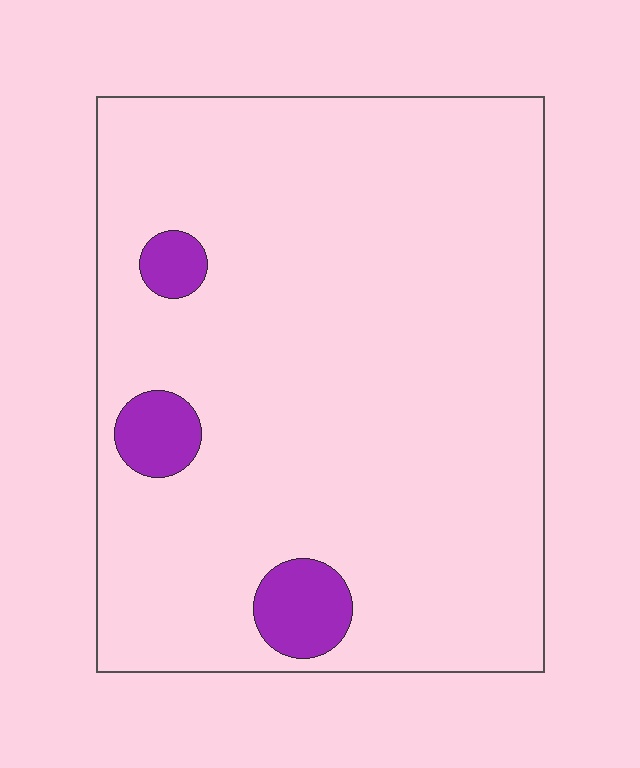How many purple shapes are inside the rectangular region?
3.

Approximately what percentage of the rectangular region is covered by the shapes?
Approximately 5%.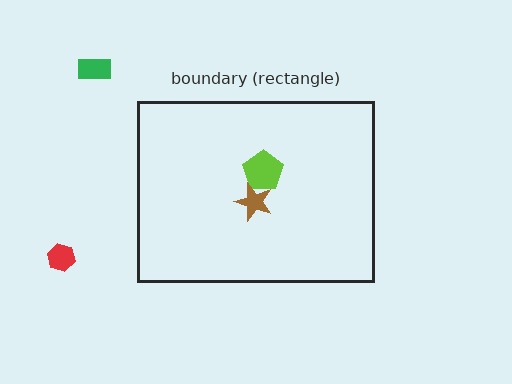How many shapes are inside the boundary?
2 inside, 2 outside.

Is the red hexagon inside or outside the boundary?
Outside.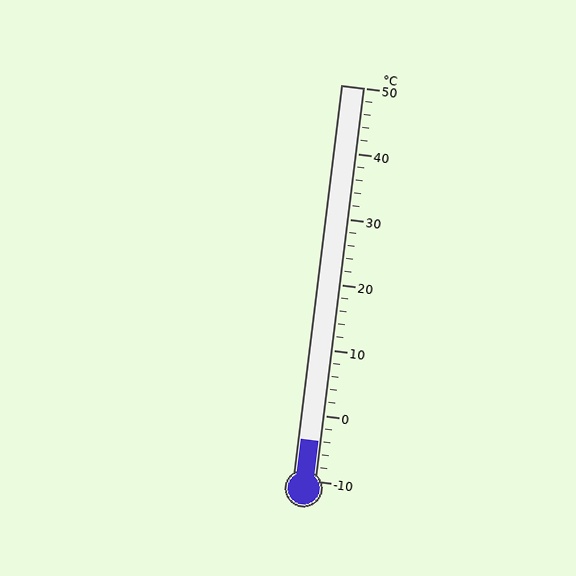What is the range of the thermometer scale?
The thermometer scale ranges from -10°C to 50°C.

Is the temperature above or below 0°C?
The temperature is below 0°C.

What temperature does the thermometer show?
The thermometer shows approximately -4°C.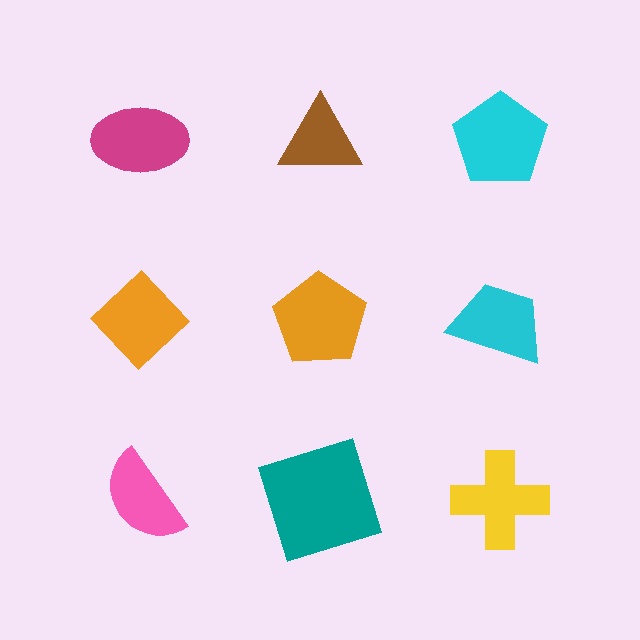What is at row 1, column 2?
A brown triangle.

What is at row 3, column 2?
A teal square.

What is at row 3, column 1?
A pink semicircle.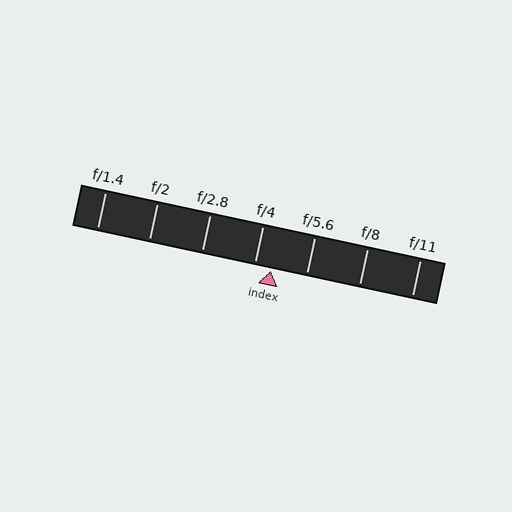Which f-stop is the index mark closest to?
The index mark is closest to f/4.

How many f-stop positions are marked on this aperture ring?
There are 7 f-stop positions marked.